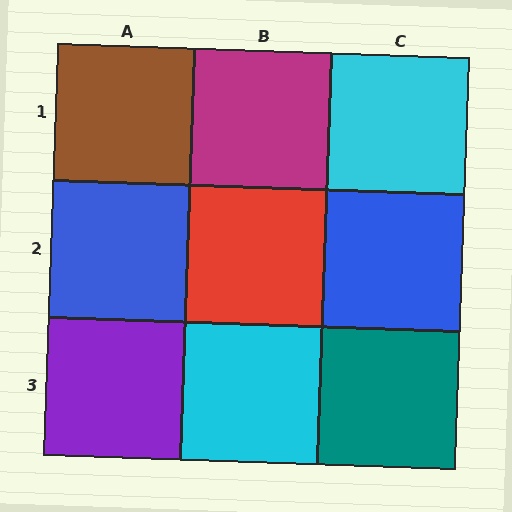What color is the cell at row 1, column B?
Magenta.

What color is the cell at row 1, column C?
Cyan.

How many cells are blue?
2 cells are blue.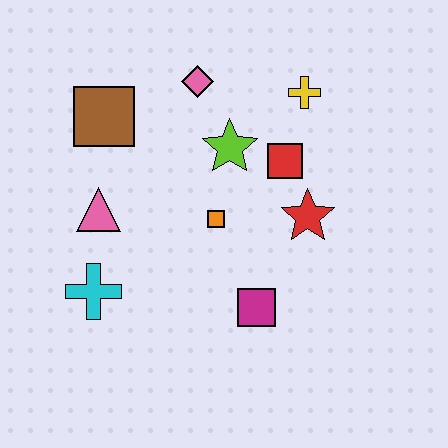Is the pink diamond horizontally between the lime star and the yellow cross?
No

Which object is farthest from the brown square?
The magenta square is farthest from the brown square.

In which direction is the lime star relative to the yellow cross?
The lime star is to the left of the yellow cross.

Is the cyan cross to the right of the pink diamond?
No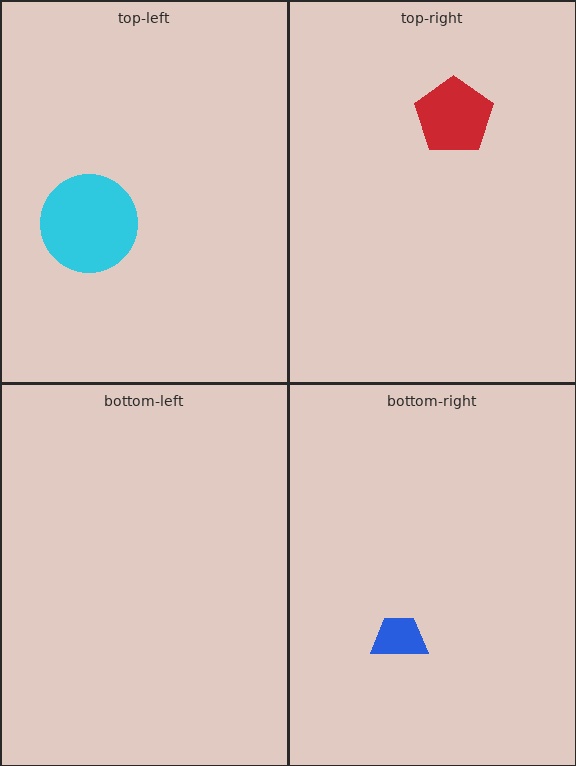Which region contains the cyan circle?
The top-left region.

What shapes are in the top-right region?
The red pentagon.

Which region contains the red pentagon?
The top-right region.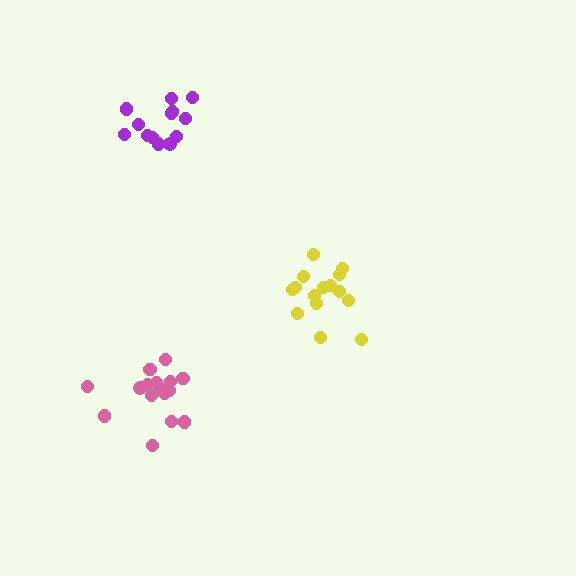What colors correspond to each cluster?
The clusters are colored: pink, yellow, purple.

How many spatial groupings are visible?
There are 3 spatial groupings.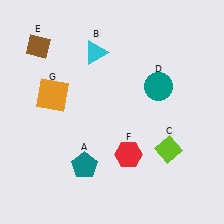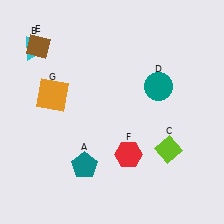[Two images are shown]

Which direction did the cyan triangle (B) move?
The cyan triangle (B) moved left.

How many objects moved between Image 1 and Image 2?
1 object moved between the two images.